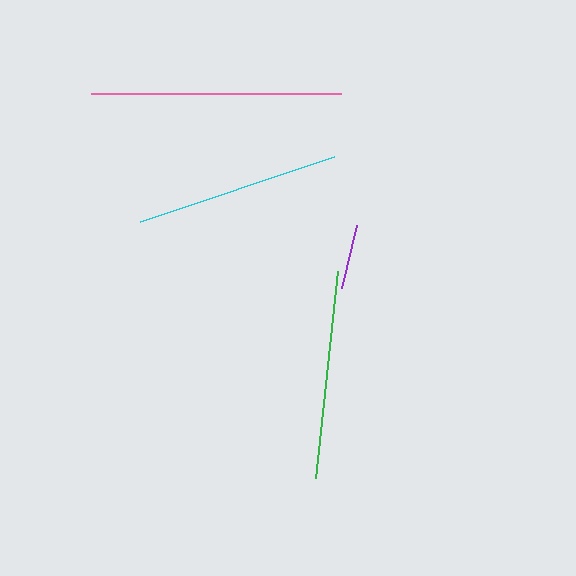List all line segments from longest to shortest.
From longest to shortest: pink, green, cyan, purple.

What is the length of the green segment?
The green segment is approximately 208 pixels long.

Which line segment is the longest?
The pink line is the longest at approximately 250 pixels.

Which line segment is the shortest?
The purple line is the shortest at approximately 64 pixels.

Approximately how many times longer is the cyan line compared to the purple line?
The cyan line is approximately 3.2 times the length of the purple line.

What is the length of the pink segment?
The pink segment is approximately 250 pixels long.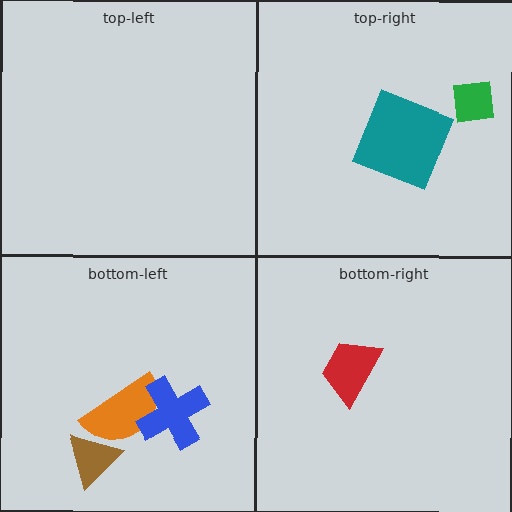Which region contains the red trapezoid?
The bottom-right region.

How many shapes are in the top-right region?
2.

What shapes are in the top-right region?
The teal square, the green square.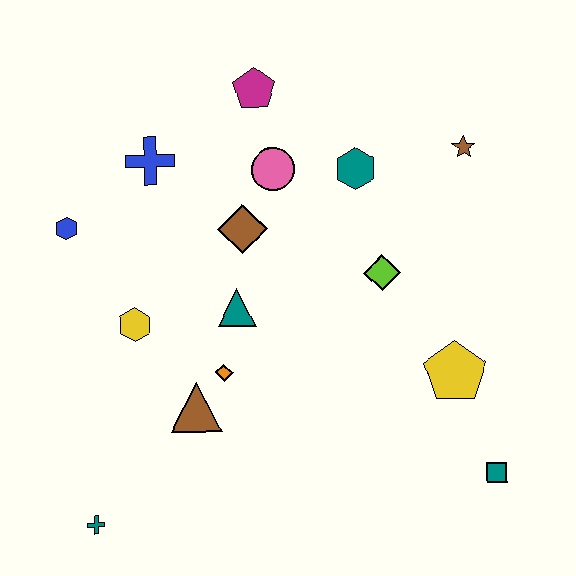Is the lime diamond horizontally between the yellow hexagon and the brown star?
Yes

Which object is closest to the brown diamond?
The pink circle is closest to the brown diamond.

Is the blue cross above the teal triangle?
Yes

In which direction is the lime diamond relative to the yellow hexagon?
The lime diamond is to the right of the yellow hexagon.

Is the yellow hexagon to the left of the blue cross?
Yes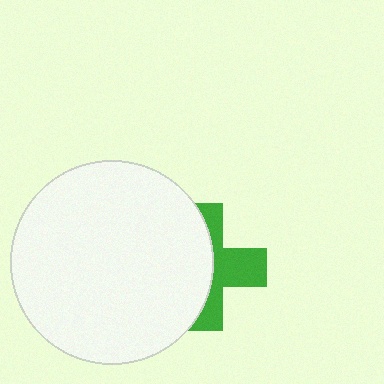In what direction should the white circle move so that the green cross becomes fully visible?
The white circle should move left. That is the shortest direction to clear the overlap and leave the green cross fully visible.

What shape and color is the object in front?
The object in front is a white circle.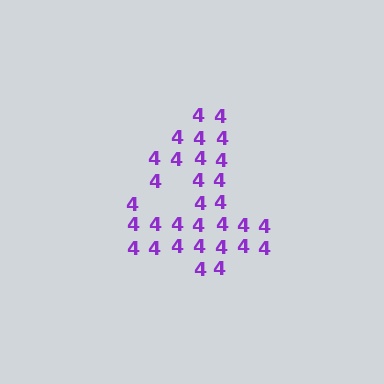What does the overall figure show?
The overall figure shows the digit 4.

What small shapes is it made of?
It is made of small digit 4's.